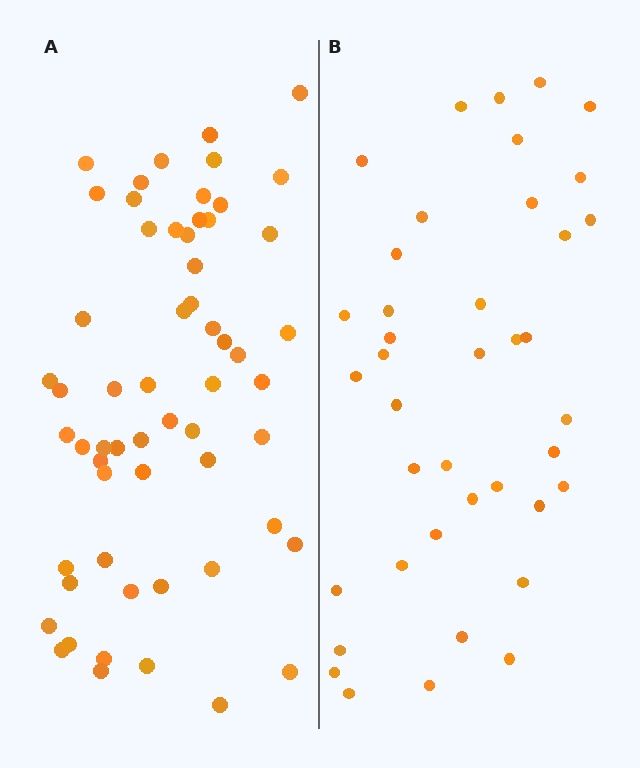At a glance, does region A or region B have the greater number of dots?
Region A (the left region) has more dots.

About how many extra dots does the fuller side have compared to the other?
Region A has approximately 20 more dots than region B.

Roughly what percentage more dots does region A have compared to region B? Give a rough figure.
About 50% more.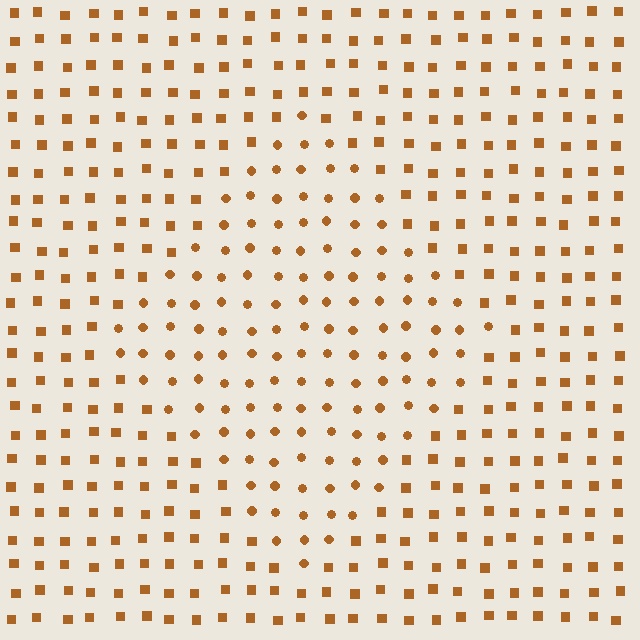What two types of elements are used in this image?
The image uses circles inside the diamond region and squares outside it.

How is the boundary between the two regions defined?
The boundary is defined by a change in element shape: circles inside vs. squares outside. All elements share the same color and spacing.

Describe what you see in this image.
The image is filled with small brown elements arranged in a uniform grid. A diamond-shaped region contains circles, while the surrounding area contains squares. The boundary is defined purely by the change in element shape.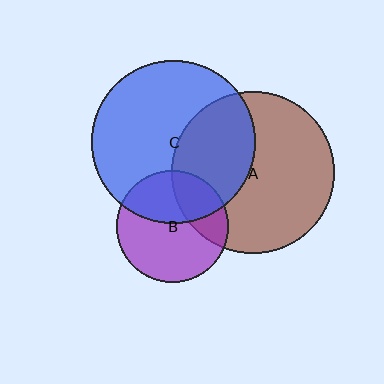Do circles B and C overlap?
Yes.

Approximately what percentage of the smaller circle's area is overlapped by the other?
Approximately 40%.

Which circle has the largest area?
Circle C (blue).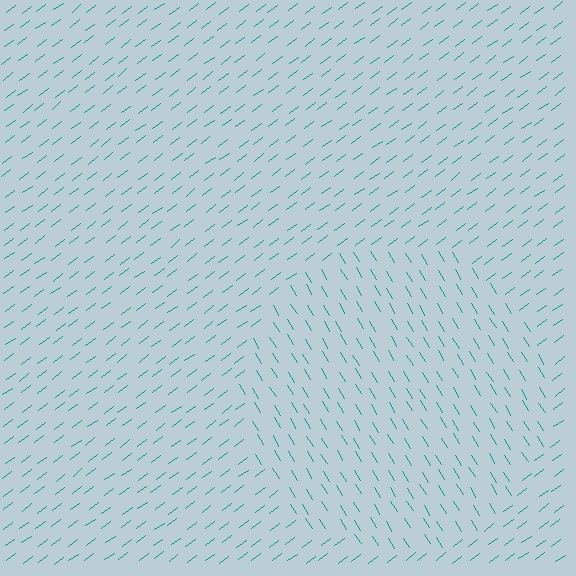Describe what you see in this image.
The image is filled with small teal line segments. A circle region in the image has lines oriented differently from the surrounding lines, creating a visible texture boundary.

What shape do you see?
I see a circle.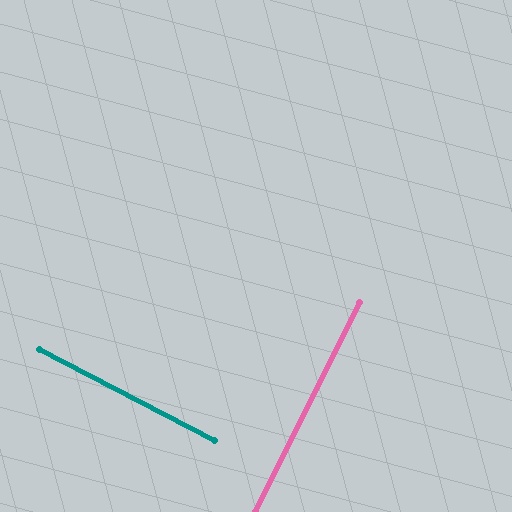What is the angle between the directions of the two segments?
Approximately 89 degrees.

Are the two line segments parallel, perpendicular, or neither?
Perpendicular — they meet at approximately 89°.